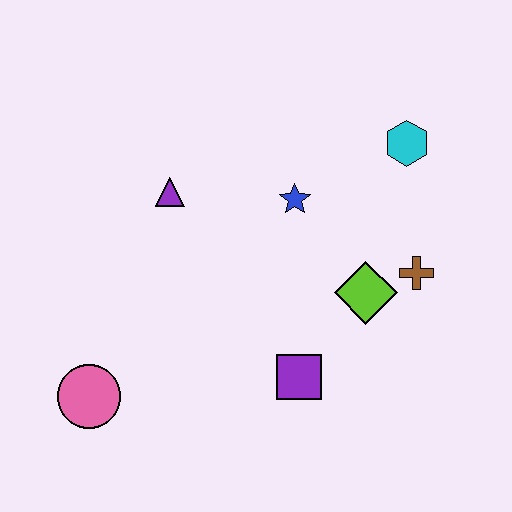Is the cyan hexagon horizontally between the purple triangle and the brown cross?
Yes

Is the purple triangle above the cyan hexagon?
No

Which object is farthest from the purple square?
The cyan hexagon is farthest from the purple square.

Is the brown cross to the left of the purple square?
No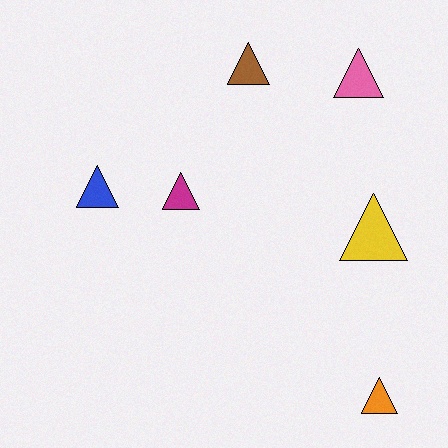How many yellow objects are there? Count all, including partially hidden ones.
There is 1 yellow object.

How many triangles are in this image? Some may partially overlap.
There are 6 triangles.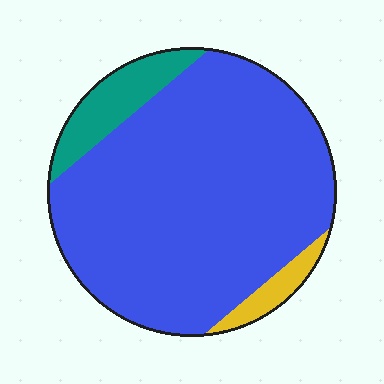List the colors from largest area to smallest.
From largest to smallest: blue, teal, yellow.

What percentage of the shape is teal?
Teal covers roughly 10% of the shape.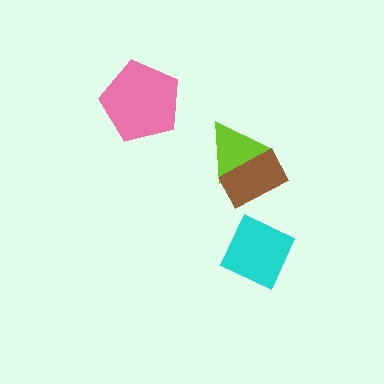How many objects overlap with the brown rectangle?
1 object overlaps with the brown rectangle.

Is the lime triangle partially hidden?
Yes, it is partially covered by another shape.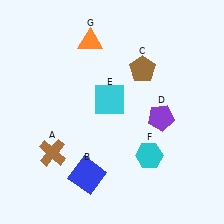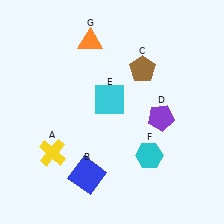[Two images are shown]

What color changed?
The cross (A) changed from brown in Image 1 to yellow in Image 2.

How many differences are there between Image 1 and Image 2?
There is 1 difference between the two images.